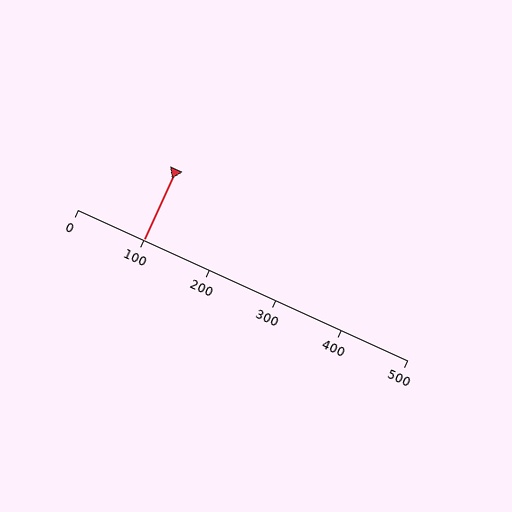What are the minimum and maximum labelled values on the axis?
The axis runs from 0 to 500.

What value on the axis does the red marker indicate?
The marker indicates approximately 100.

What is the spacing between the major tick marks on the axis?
The major ticks are spaced 100 apart.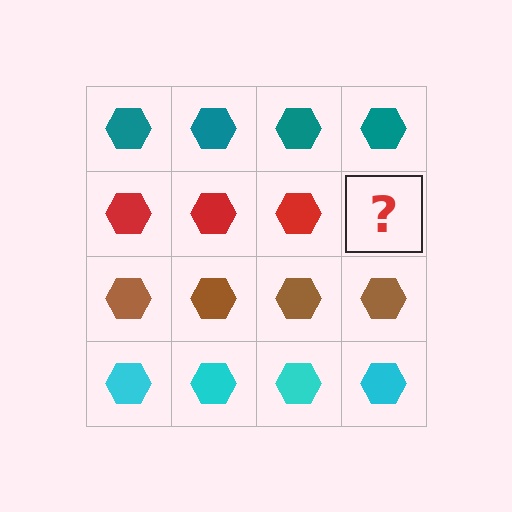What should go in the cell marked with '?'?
The missing cell should contain a red hexagon.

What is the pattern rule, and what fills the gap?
The rule is that each row has a consistent color. The gap should be filled with a red hexagon.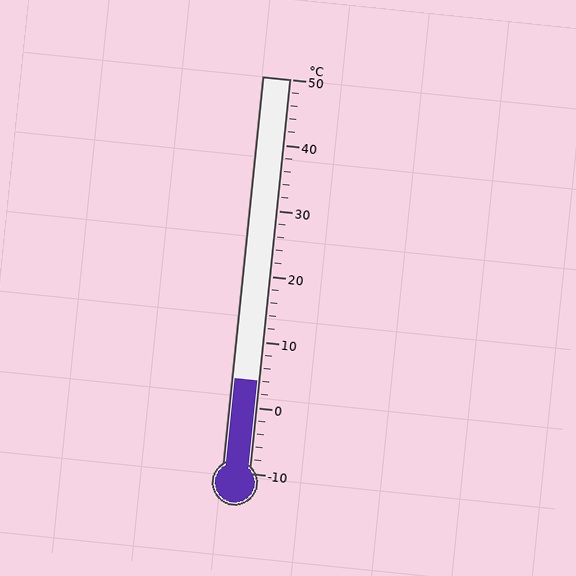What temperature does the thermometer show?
The thermometer shows approximately 4°C.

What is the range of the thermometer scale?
The thermometer scale ranges from -10°C to 50°C.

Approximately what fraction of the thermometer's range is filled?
The thermometer is filled to approximately 25% of its range.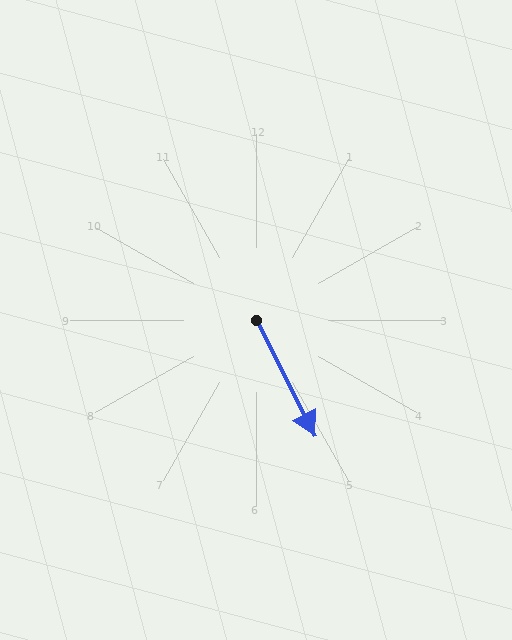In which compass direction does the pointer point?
Southeast.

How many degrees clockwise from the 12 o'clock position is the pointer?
Approximately 153 degrees.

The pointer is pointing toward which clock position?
Roughly 5 o'clock.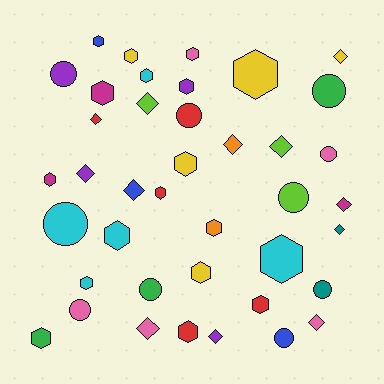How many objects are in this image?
There are 40 objects.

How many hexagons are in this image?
There are 18 hexagons.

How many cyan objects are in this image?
There are 5 cyan objects.